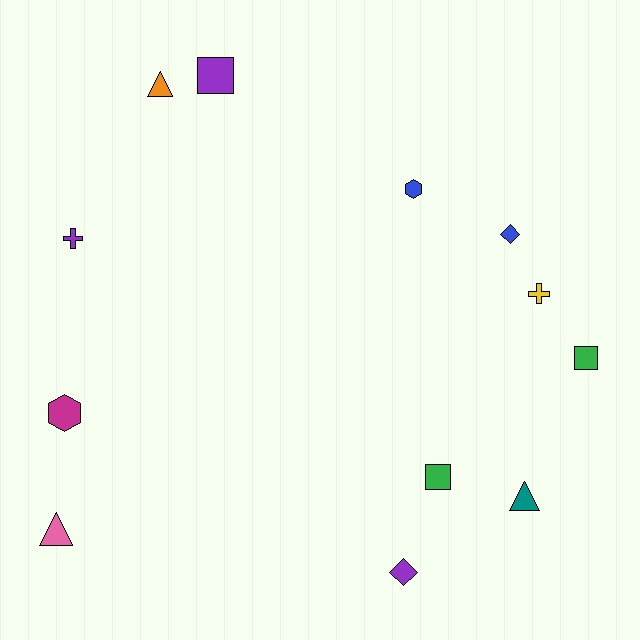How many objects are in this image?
There are 12 objects.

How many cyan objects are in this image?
There are no cyan objects.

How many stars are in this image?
There are no stars.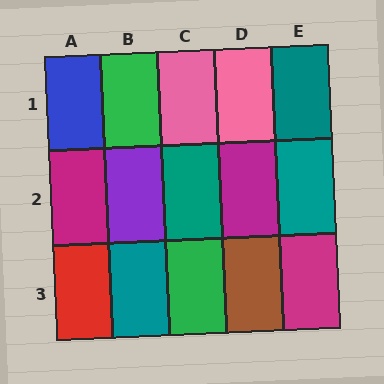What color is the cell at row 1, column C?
Pink.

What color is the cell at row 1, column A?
Blue.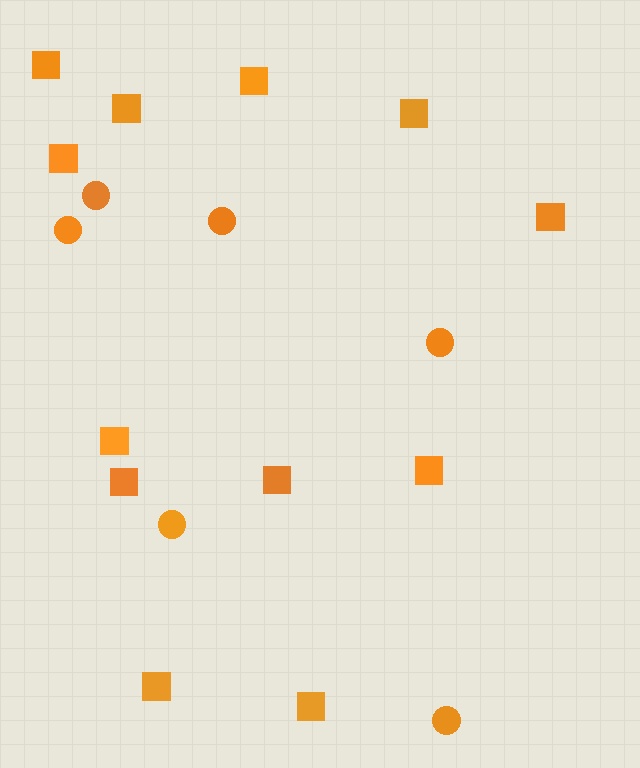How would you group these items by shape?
There are 2 groups: one group of squares (12) and one group of circles (6).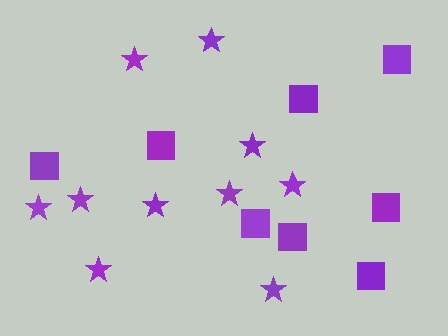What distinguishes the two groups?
There are 2 groups: one group of stars (10) and one group of squares (8).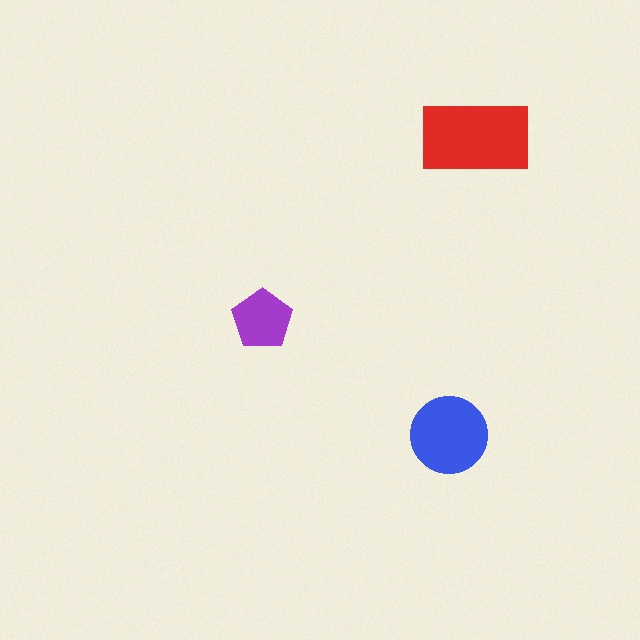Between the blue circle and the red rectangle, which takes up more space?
The red rectangle.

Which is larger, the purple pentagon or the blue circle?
The blue circle.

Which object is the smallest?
The purple pentagon.